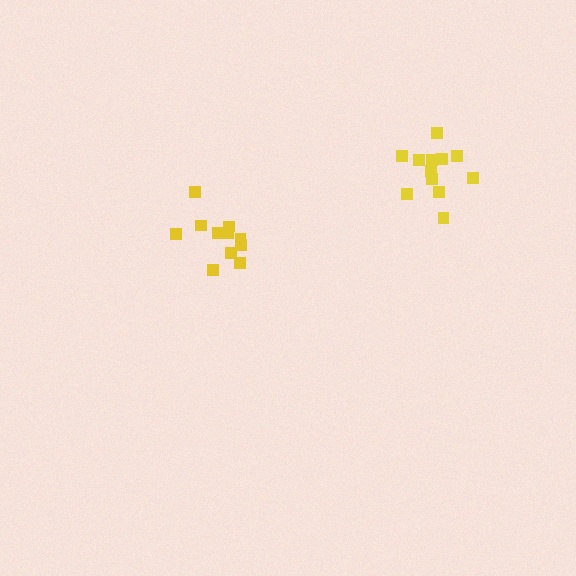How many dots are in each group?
Group 1: 11 dots, Group 2: 12 dots (23 total).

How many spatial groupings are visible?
There are 2 spatial groupings.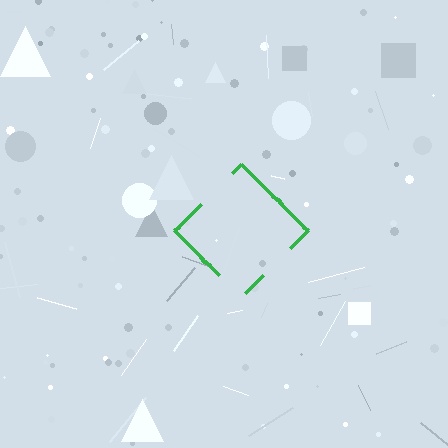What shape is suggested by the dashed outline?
The dashed outline suggests a diamond.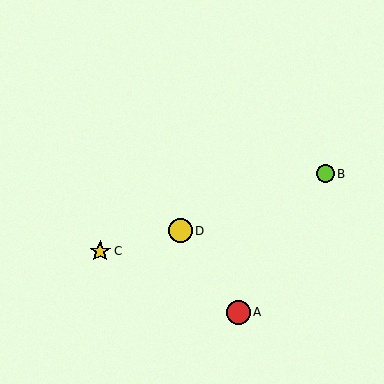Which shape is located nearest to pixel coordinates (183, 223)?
The yellow circle (labeled D) at (180, 231) is nearest to that location.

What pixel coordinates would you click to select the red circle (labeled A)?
Click at (238, 312) to select the red circle A.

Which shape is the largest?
The yellow circle (labeled D) is the largest.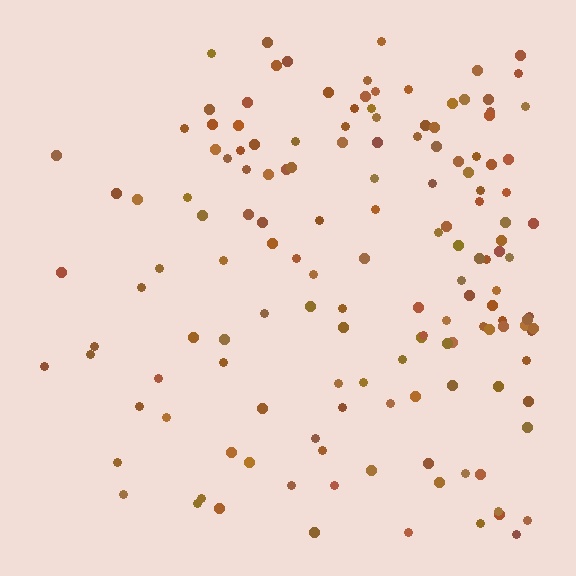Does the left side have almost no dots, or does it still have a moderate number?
Still a moderate number, just noticeably fewer than the right.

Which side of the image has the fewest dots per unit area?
The left.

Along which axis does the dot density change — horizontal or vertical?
Horizontal.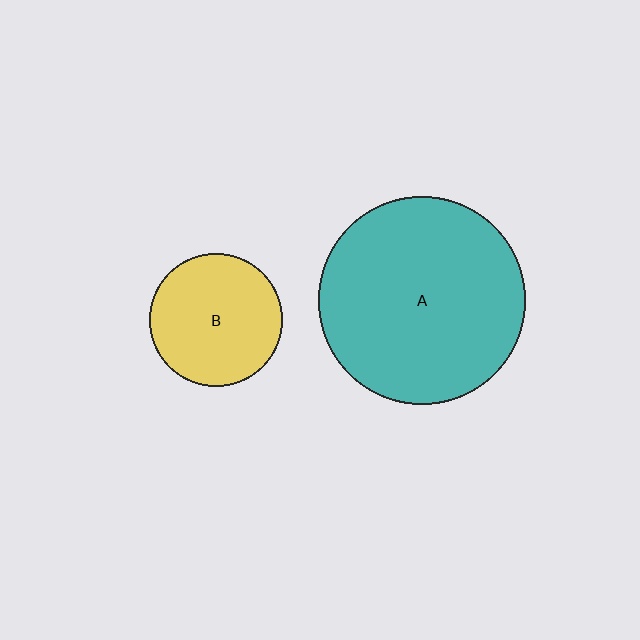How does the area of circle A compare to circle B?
Approximately 2.4 times.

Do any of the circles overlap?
No, none of the circles overlap.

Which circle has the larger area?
Circle A (teal).